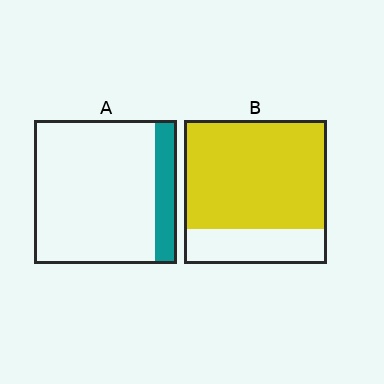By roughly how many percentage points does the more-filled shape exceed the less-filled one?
By roughly 60 percentage points (B over A).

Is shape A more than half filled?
No.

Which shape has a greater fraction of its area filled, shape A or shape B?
Shape B.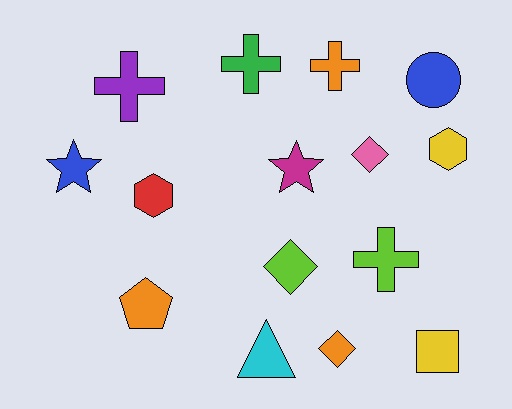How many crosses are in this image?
There are 4 crosses.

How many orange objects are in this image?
There are 3 orange objects.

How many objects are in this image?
There are 15 objects.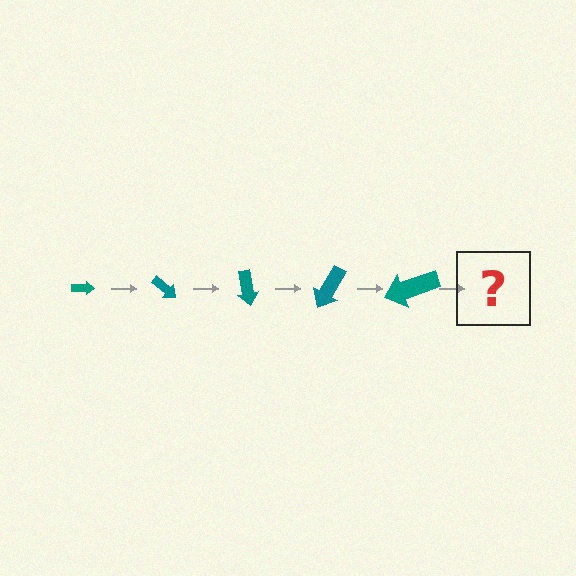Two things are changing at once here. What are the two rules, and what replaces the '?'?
The two rules are that the arrow grows larger each step and it rotates 40 degrees each step. The '?' should be an arrow, larger than the previous one and rotated 200 degrees from the start.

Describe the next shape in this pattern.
It should be an arrow, larger than the previous one and rotated 200 degrees from the start.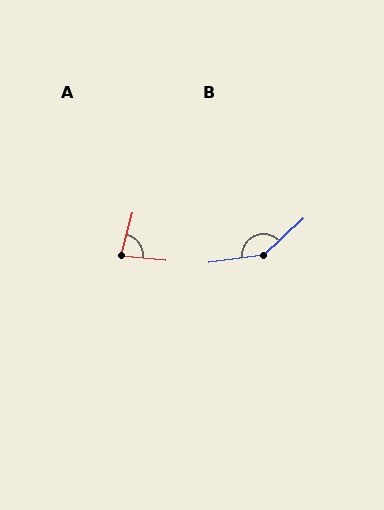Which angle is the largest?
B, at approximately 145 degrees.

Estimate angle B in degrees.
Approximately 145 degrees.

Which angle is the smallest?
A, at approximately 80 degrees.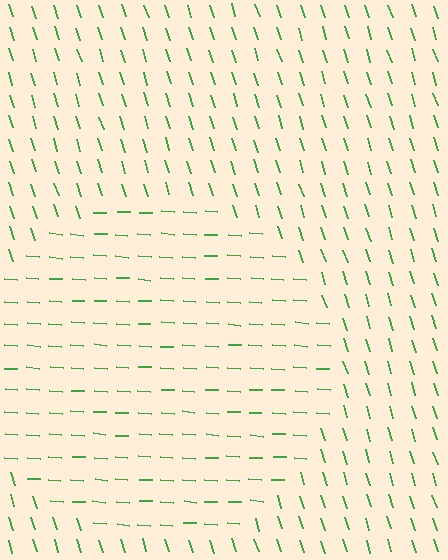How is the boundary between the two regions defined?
The boundary is defined purely by a change in line orientation (approximately 68 degrees difference). All lines are the same color and thickness.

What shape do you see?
I see a circle.